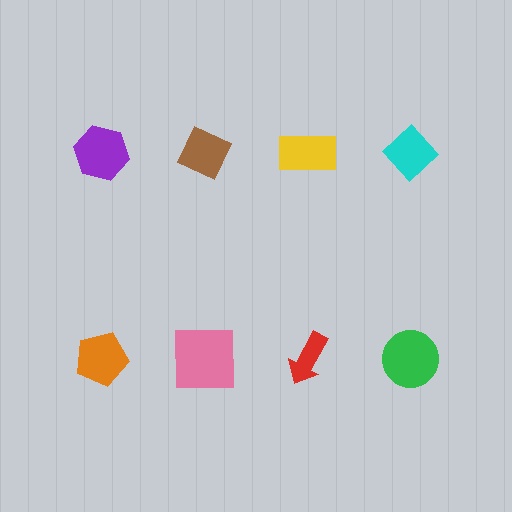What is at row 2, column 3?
A red arrow.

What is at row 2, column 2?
A pink square.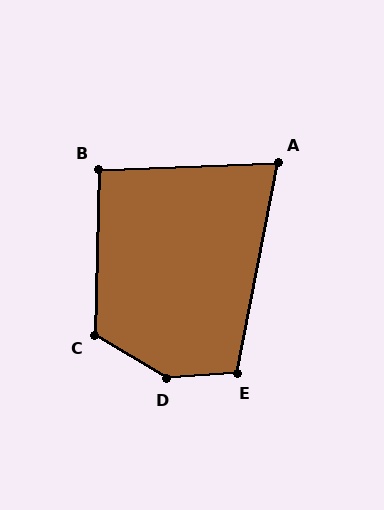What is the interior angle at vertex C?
Approximately 120 degrees (obtuse).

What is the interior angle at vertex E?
Approximately 106 degrees (obtuse).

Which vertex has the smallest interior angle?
A, at approximately 77 degrees.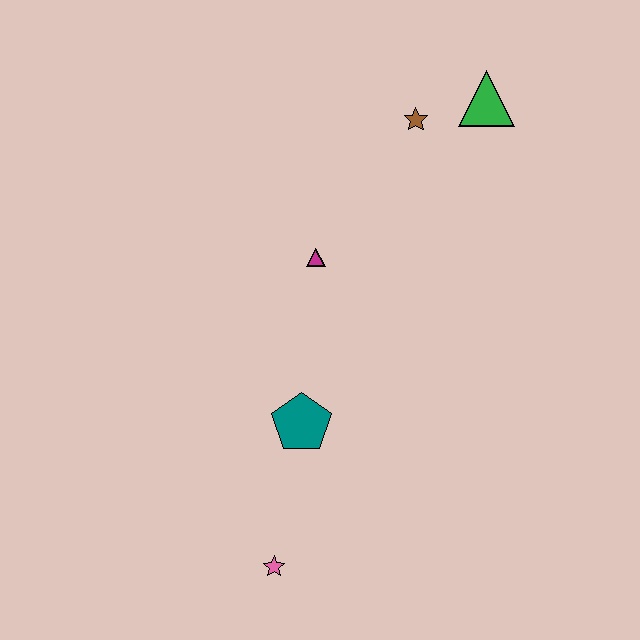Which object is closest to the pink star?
The teal pentagon is closest to the pink star.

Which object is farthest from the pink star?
The green triangle is farthest from the pink star.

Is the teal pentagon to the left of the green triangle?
Yes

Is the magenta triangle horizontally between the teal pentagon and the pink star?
No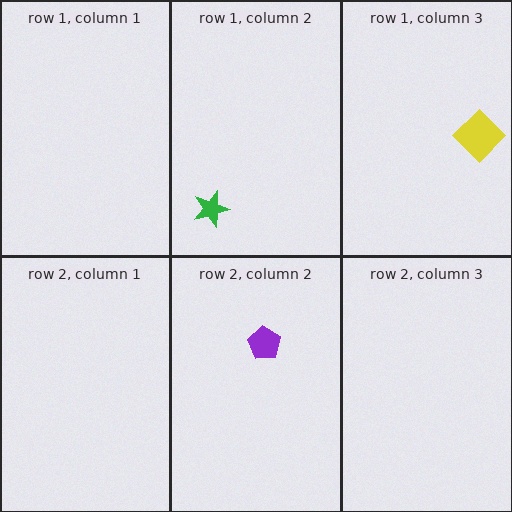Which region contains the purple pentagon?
The row 2, column 2 region.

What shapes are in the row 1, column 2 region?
The green star.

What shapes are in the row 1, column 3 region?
The yellow diamond.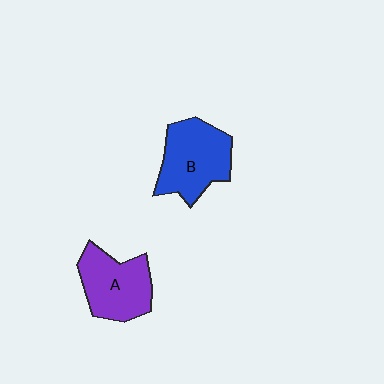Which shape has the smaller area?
Shape A (purple).